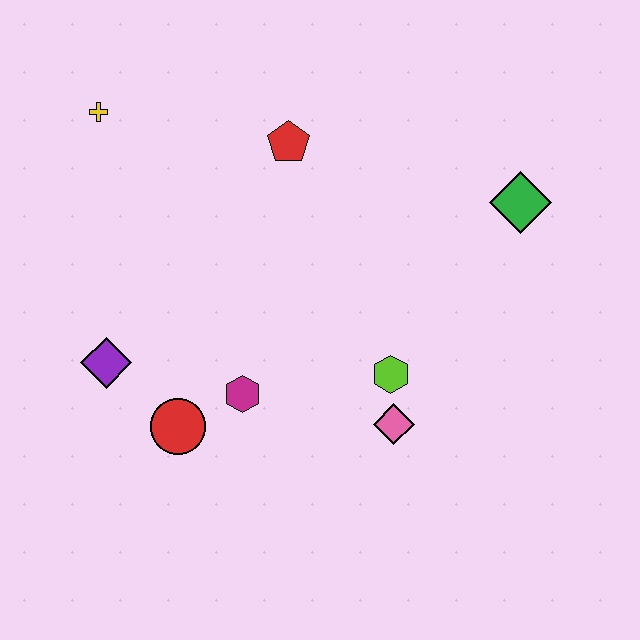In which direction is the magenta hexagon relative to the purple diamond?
The magenta hexagon is to the right of the purple diamond.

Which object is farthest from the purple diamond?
The green diamond is farthest from the purple diamond.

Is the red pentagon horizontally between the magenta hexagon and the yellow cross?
No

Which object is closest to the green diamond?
The lime hexagon is closest to the green diamond.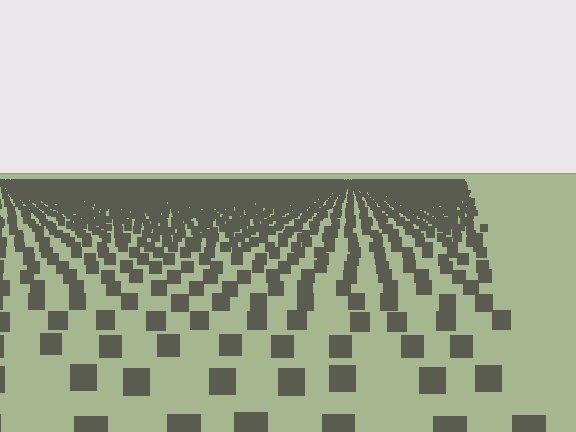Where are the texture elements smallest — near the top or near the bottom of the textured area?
Near the top.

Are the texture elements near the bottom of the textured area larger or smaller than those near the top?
Larger. Near the bottom, elements are closer to the viewer and appear at a bigger on-screen size.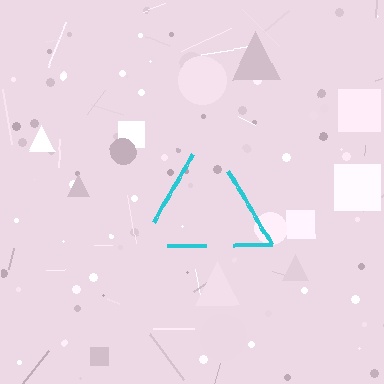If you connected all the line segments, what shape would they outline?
They would outline a triangle.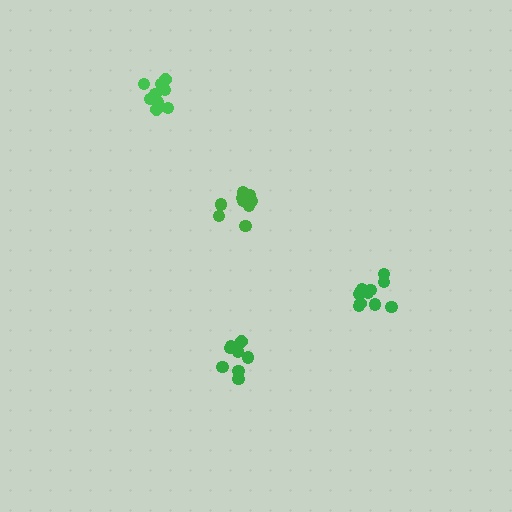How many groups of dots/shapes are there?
There are 4 groups.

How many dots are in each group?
Group 1: 12 dots, Group 2: 8 dots, Group 3: 10 dots, Group 4: 9 dots (39 total).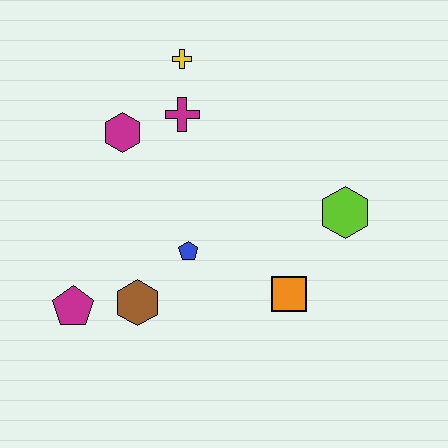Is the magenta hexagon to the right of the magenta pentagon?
Yes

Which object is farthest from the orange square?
The yellow cross is farthest from the orange square.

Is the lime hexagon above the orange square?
Yes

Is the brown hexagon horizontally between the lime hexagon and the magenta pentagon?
Yes